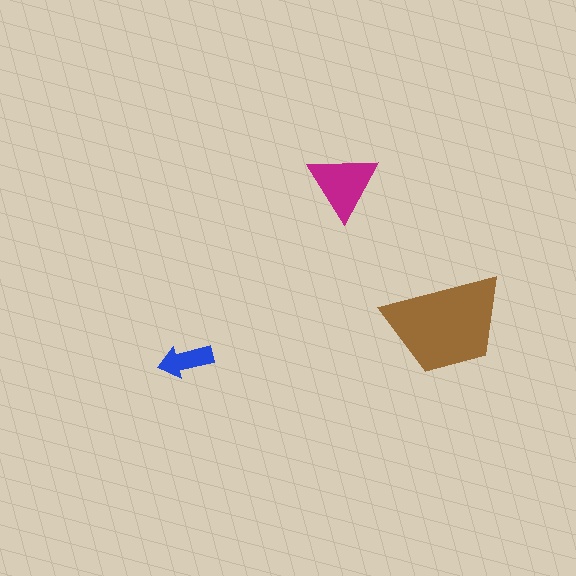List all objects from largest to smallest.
The brown trapezoid, the magenta triangle, the blue arrow.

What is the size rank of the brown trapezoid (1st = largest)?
1st.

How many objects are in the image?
There are 3 objects in the image.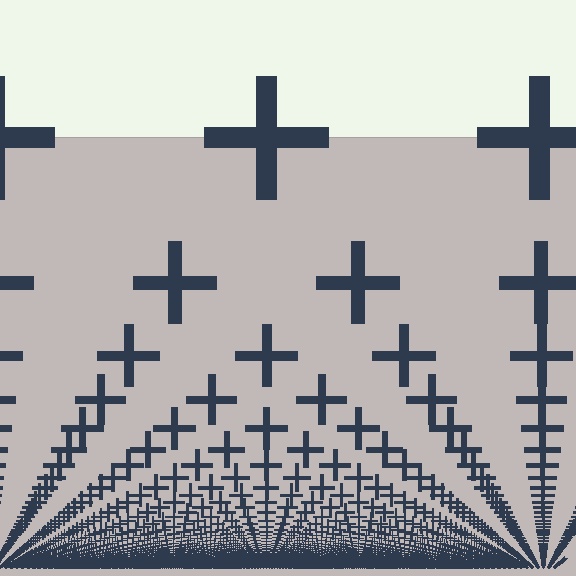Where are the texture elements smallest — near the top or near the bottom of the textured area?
Near the bottom.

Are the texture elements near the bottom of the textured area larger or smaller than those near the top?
Smaller. The gradient is inverted — elements near the bottom are smaller and denser.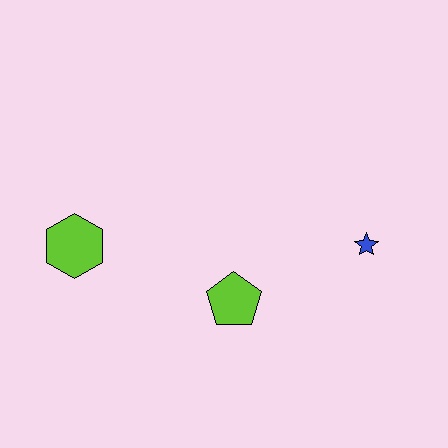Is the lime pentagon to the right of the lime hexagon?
Yes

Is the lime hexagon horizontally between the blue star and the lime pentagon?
No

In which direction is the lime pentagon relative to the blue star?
The lime pentagon is to the left of the blue star.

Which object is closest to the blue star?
The lime pentagon is closest to the blue star.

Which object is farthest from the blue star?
The lime hexagon is farthest from the blue star.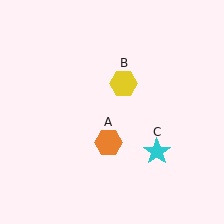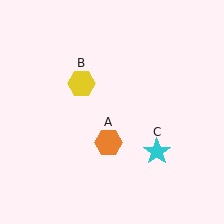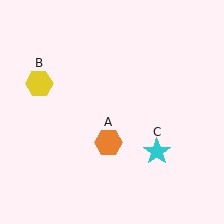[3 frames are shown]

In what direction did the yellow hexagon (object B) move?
The yellow hexagon (object B) moved left.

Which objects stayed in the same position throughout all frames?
Orange hexagon (object A) and cyan star (object C) remained stationary.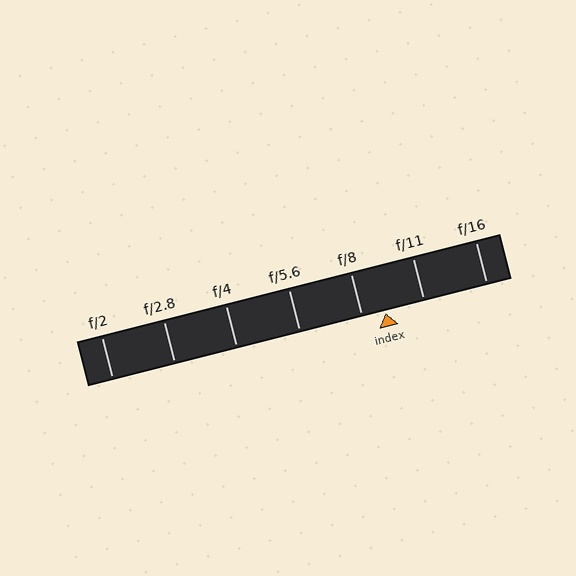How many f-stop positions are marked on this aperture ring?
There are 7 f-stop positions marked.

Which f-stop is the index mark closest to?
The index mark is closest to f/8.